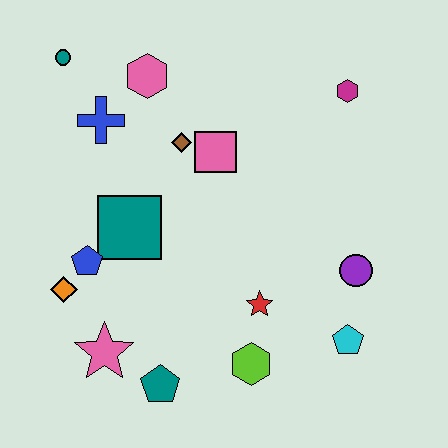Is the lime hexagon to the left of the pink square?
No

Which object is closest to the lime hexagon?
The red star is closest to the lime hexagon.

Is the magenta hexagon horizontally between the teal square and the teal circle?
No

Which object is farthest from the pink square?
The teal pentagon is farthest from the pink square.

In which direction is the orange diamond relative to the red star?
The orange diamond is to the left of the red star.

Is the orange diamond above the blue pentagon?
No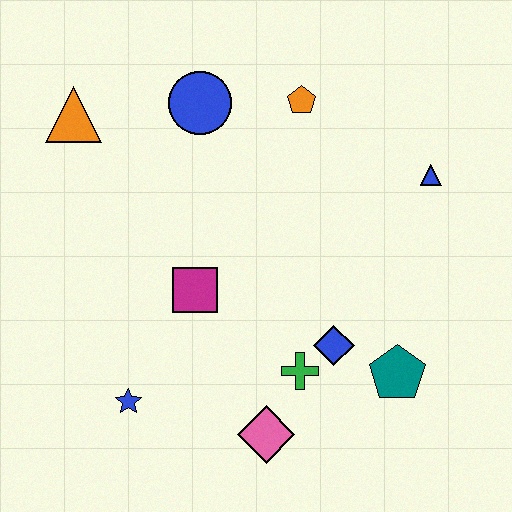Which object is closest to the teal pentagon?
The blue diamond is closest to the teal pentagon.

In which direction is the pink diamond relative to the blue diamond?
The pink diamond is below the blue diamond.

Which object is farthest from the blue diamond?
The orange triangle is farthest from the blue diamond.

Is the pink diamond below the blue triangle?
Yes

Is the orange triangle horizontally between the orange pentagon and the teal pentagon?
No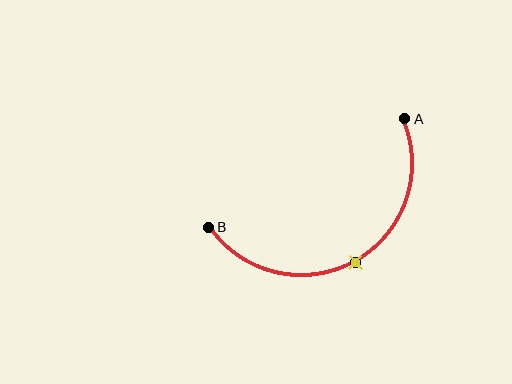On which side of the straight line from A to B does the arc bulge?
The arc bulges below the straight line connecting A and B.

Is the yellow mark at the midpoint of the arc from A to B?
Yes. The yellow mark lies on the arc at equal arc-length from both A and B — it is the arc midpoint.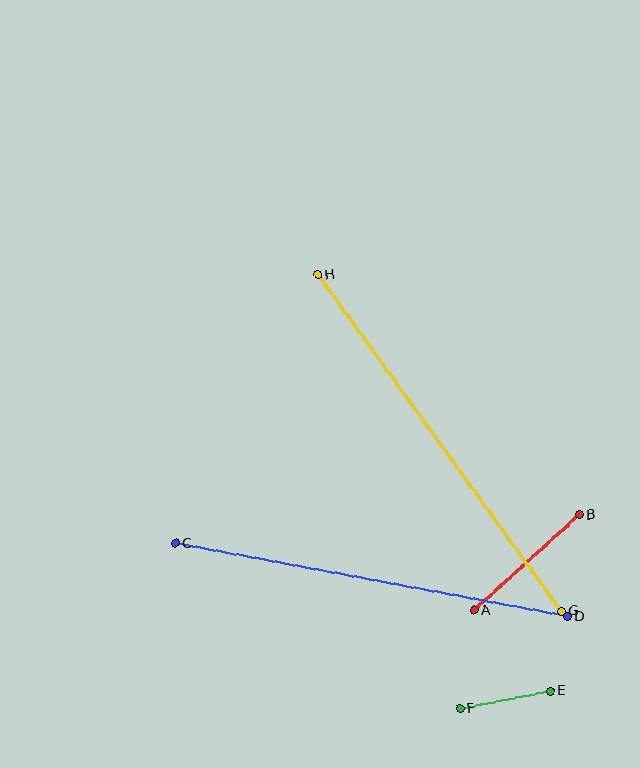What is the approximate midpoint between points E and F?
The midpoint is at approximately (505, 700) pixels.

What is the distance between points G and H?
The distance is approximately 416 pixels.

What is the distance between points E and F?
The distance is approximately 92 pixels.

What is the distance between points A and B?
The distance is approximately 142 pixels.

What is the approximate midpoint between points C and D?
The midpoint is at approximately (371, 580) pixels.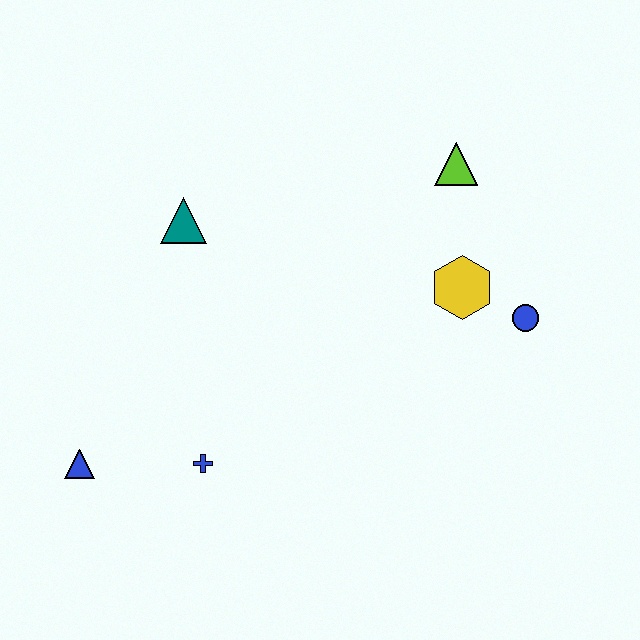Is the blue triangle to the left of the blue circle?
Yes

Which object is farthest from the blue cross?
The lime triangle is farthest from the blue cross.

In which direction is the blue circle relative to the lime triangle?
The blue circle is below the lime triangle.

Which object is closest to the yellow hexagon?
The blue circle is closest to the yellow hexagon.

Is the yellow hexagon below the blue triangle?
No